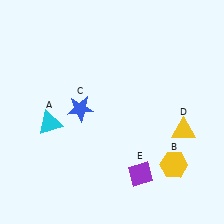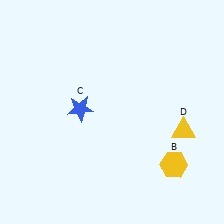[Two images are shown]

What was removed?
The cyan triangle (A), the purple diamond (E) were removed in Image 2.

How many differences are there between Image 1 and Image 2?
There are 2 differences between the two images.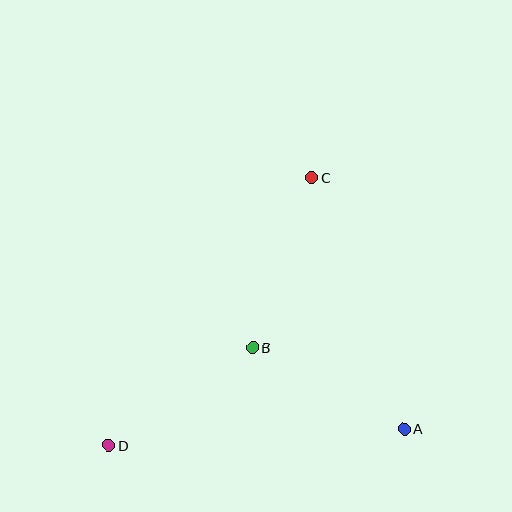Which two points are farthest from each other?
Points C and D are farthest from each other.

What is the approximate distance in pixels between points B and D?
The distance between B and D is approximately 174 pixels.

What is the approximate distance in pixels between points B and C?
The distance between B and C is approximately 180 pixels.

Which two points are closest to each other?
Points A and B are closest to each other.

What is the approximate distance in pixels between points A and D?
The distance between A and D is approximately 296 pixels.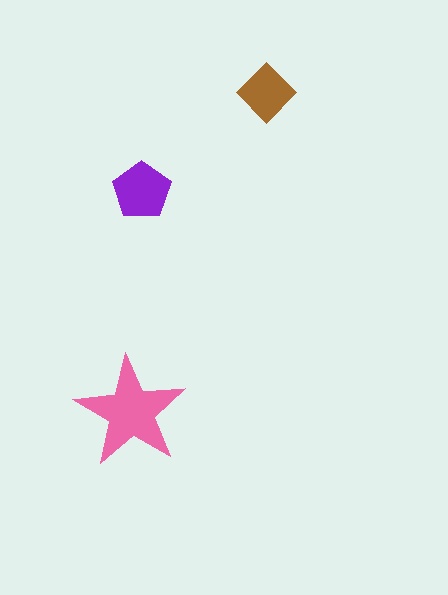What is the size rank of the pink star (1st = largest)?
1st.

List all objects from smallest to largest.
The brown diamond, the purple pentagon, the pink star.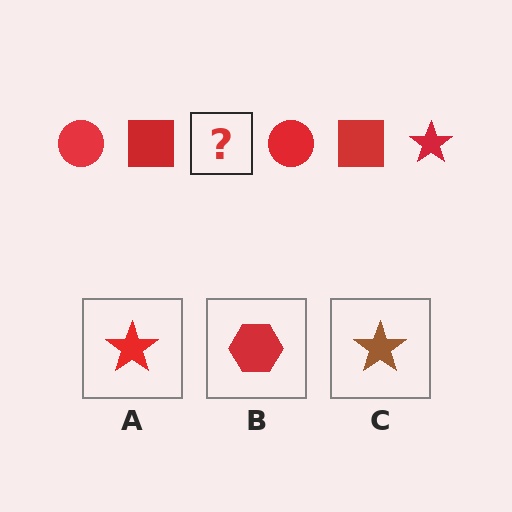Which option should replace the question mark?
Option A.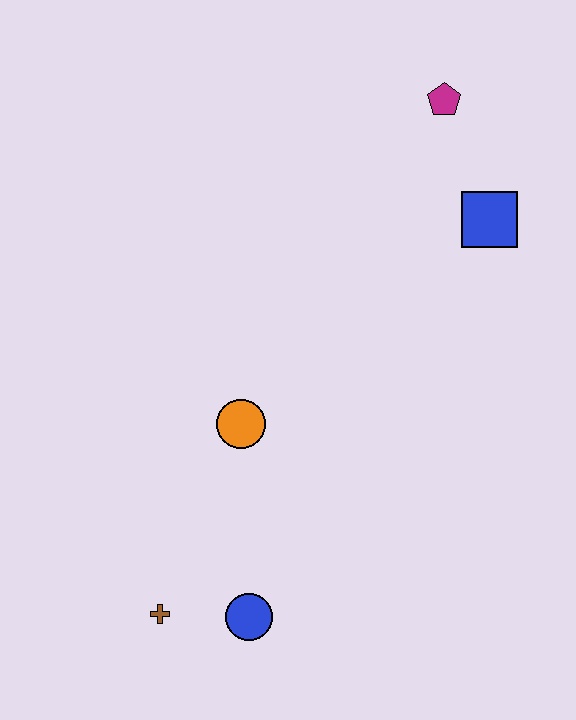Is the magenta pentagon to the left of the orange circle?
No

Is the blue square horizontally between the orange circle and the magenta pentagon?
No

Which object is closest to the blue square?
The magenta pentagon is closest to the blue square.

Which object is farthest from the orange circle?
The magenta pentagon is farthest from the orange circle.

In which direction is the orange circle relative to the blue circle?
The orange circle is above the blue circle.